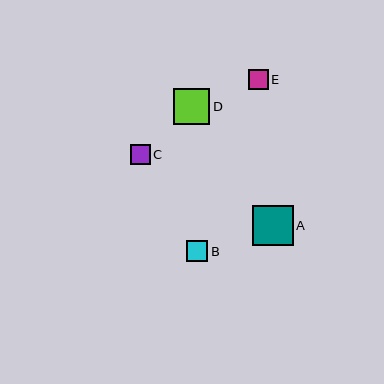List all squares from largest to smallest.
From largest to smallest: A, D, B, C, E.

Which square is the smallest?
Square E is the smallest with a size of approximately 20 pixels.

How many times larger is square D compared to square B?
Square D is approximately 1.7 times the size of square B.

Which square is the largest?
Square A is the largest with a size of approximately 41 pixels.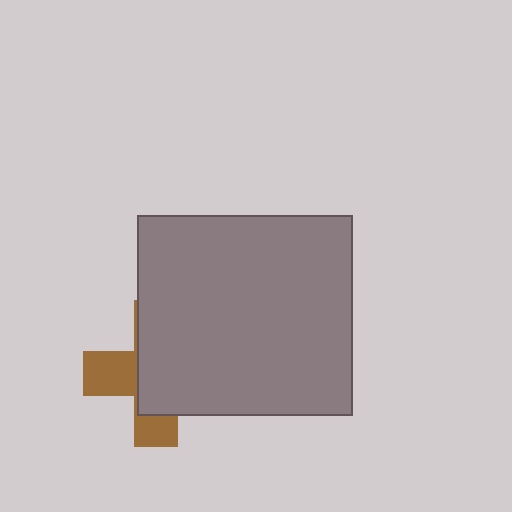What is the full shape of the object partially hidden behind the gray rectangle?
The partially hidden object is a brown cross.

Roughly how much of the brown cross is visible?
A small part of it is visible (roughly 37%).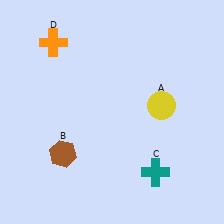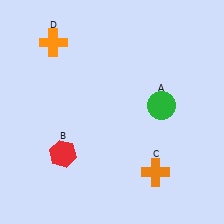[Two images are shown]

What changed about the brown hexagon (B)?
In Image 1, B is brown. In Image 2, it changed to red.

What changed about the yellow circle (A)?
In Image 1, A is yellow. In Image 2, it changed to green.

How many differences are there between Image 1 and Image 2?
There are 3 differences between the two images.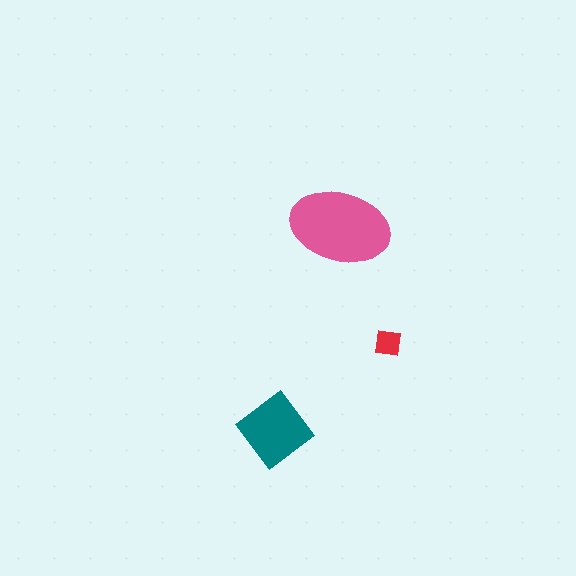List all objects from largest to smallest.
The pink ellipse, the teal diamond, the red square.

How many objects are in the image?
There are 3 objects in the image.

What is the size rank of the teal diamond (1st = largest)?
2nd.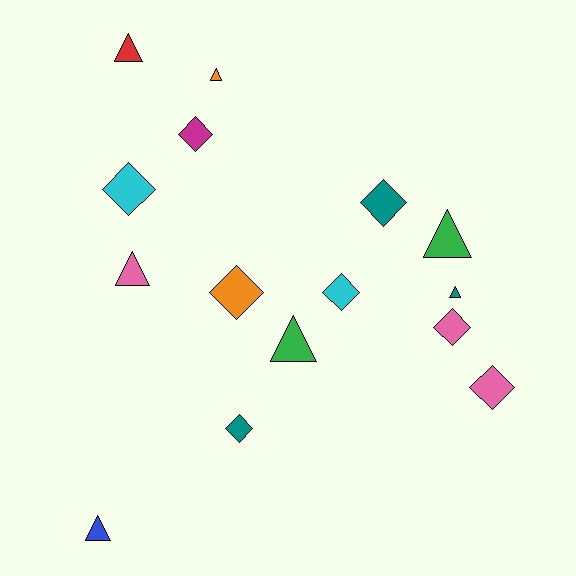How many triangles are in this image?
There are 7 triangles.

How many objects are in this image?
There are 15 objects.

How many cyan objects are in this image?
There are 2 cyan objects.